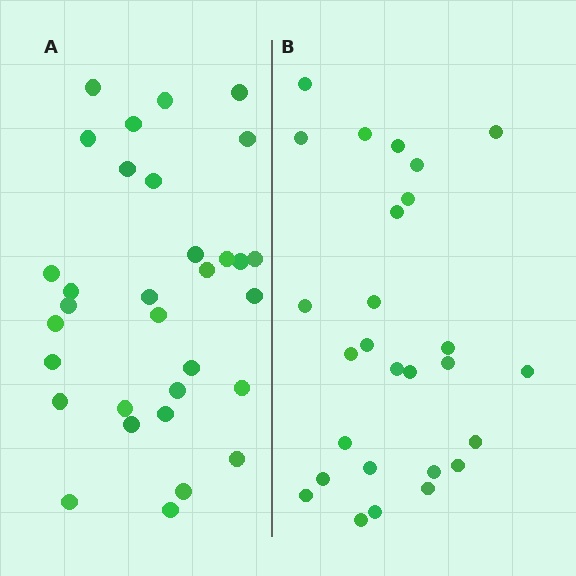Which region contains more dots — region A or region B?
Region A (the left region) has more dots.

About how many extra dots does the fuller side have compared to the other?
Region A has about 5 more dots than region B.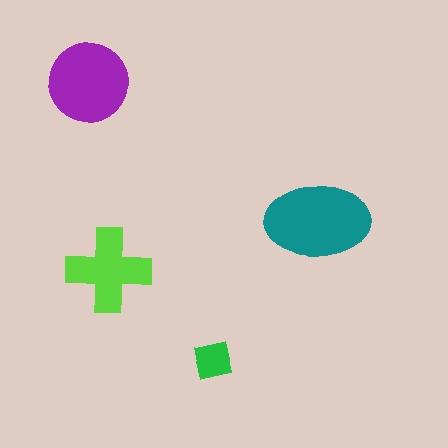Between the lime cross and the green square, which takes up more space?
The lime cross.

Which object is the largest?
The teal ellipse.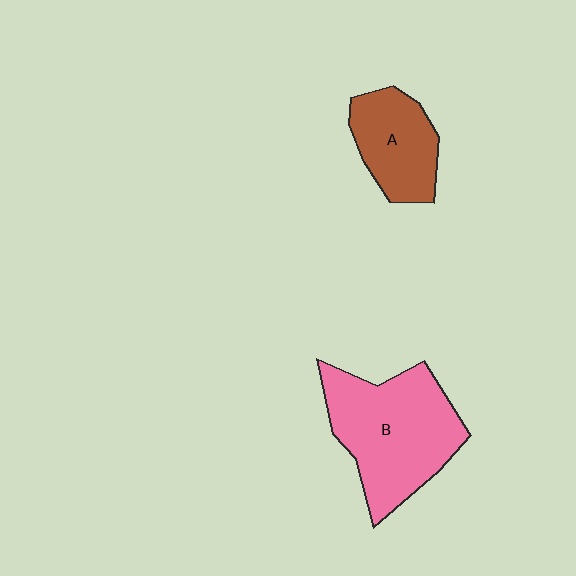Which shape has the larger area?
Shape B (pink).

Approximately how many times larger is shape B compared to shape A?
Approximately 1.8 times.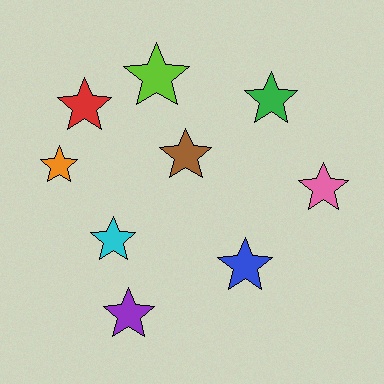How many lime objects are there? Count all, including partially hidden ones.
There is 1 lime object.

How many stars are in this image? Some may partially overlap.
There are 9 stars.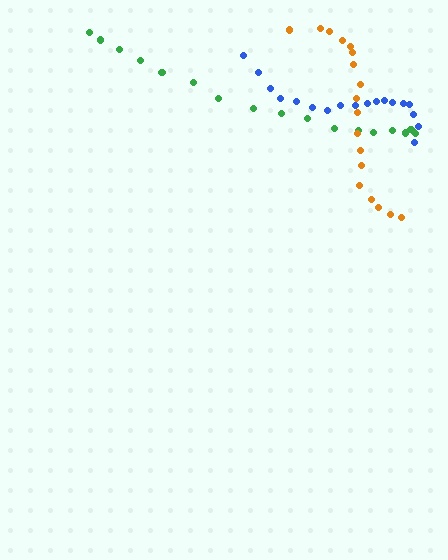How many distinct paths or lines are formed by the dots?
There are 3 distinct paths.